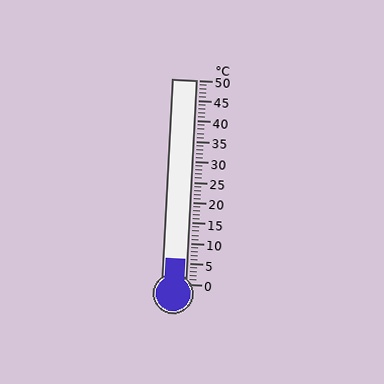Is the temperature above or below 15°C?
The temperature is below 15°C.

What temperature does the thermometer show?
The thermometer shows approximately 6°C.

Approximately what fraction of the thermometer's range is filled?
The thermometer is filled to approximately 10% of its range.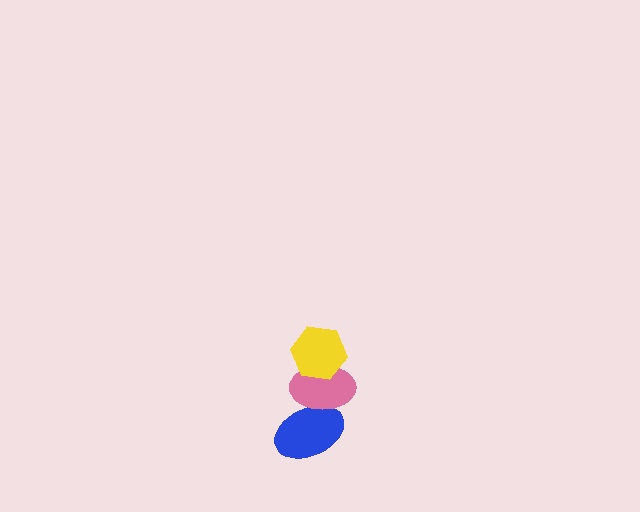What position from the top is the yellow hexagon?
The yellow hexagon is 1st from the top.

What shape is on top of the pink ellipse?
The yellow hexagon is on top of the pink ellipse.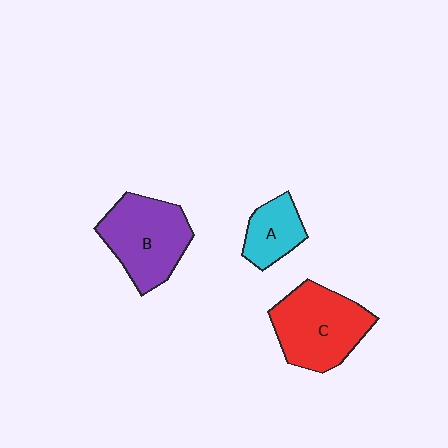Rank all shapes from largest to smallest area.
From largest to smallest: C (red), B (purple), A (cyan).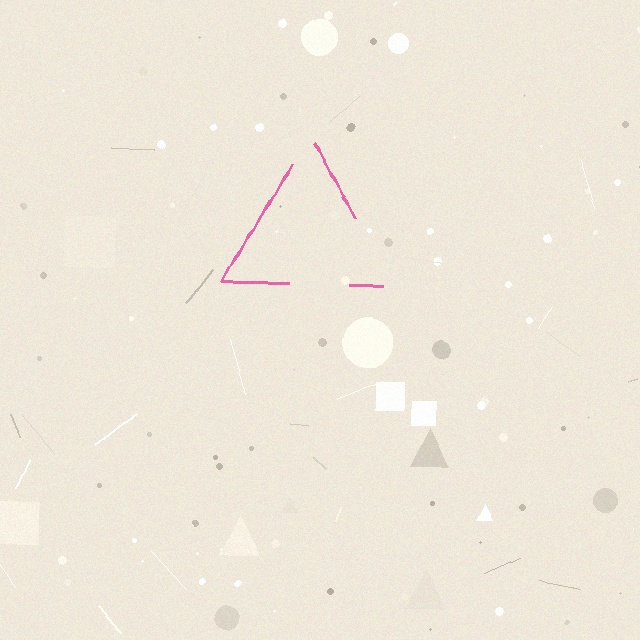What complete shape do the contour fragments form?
The contour fragments form a triangle.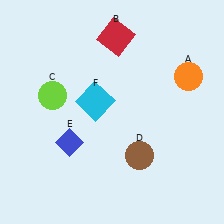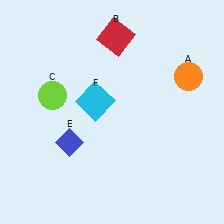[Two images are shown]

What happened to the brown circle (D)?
The brown circle (D) was removed in Image 2. It was in the bottom-right area of Image 1.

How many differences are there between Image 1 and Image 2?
There is 1 difference between the two images.